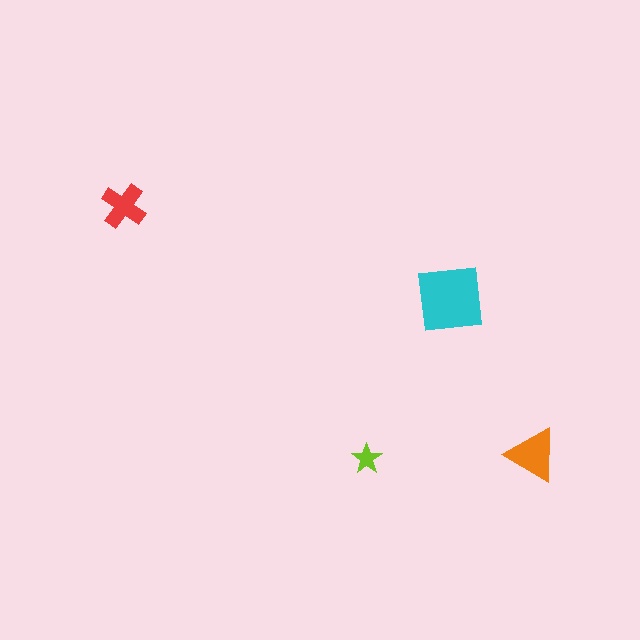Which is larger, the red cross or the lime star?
The red cross.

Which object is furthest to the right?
The orange triangle is rightmost.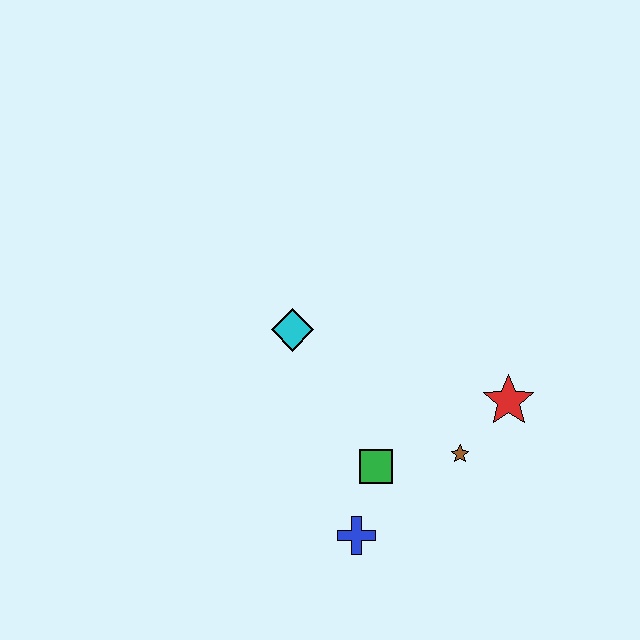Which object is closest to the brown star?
The red star is closest to the brown star.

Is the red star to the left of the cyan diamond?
No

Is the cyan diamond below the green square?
No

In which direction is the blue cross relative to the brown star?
The blue cross is to the left of the brown star.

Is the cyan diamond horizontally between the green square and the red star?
No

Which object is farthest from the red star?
The cyan diamond is farthest from the red star.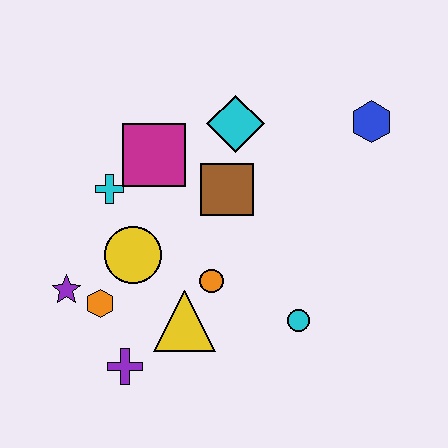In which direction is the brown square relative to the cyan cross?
The brown square is to the right of the cyan cross.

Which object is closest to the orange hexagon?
The purple star is closest to the orange hexagon.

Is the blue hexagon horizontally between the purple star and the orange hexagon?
No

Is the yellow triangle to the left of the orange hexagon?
No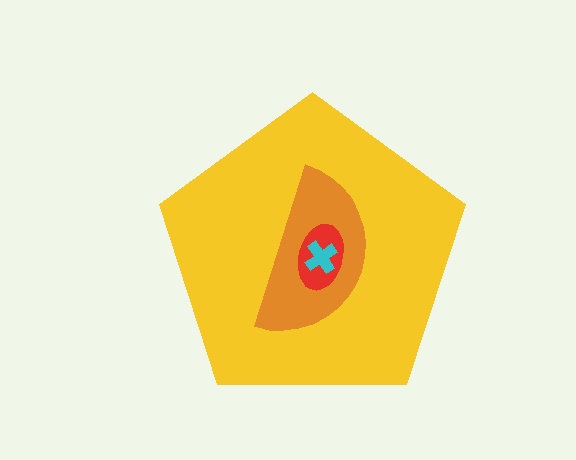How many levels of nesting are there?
4.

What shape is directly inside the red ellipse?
The cyan cross.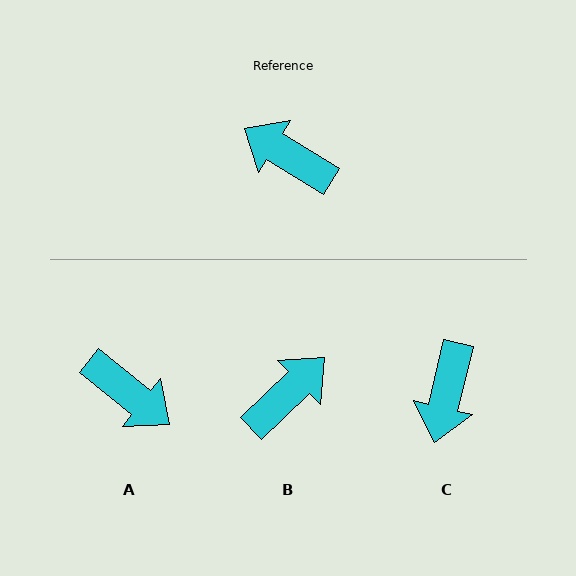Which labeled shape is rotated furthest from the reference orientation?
A, about 173 degrees away.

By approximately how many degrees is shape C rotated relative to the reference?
Approximately 108 degrees counter-clockwise.